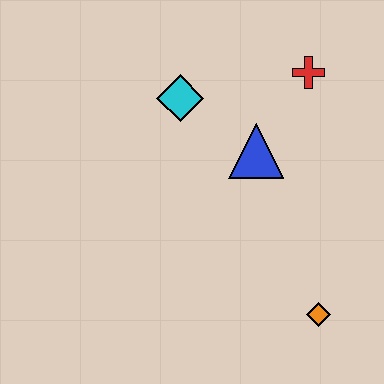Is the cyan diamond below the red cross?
Yes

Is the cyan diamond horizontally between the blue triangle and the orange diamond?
No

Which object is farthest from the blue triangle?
The orange diamond is farthest from the blue triangle.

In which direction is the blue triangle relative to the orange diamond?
The blue triangle is above the orange diamond.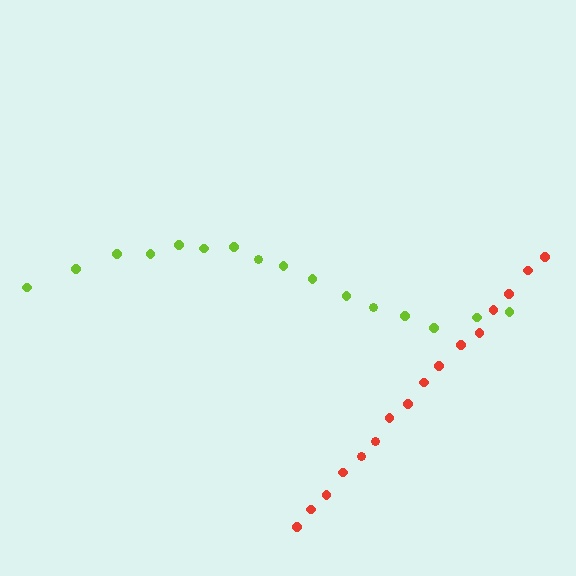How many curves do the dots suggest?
There are 2 distinct paths.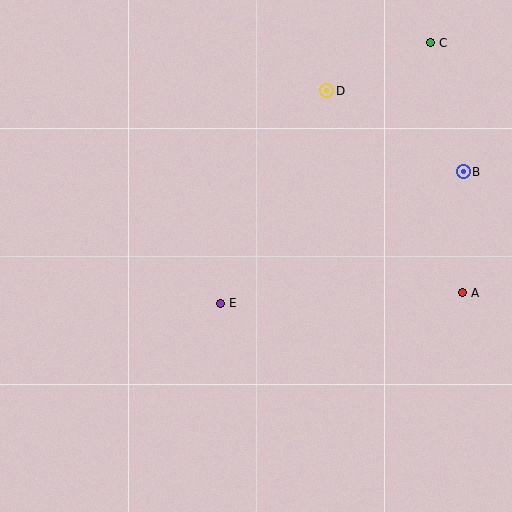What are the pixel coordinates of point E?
Point E is at (220, 303).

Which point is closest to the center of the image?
Point E at (220, 303) is closest to the center.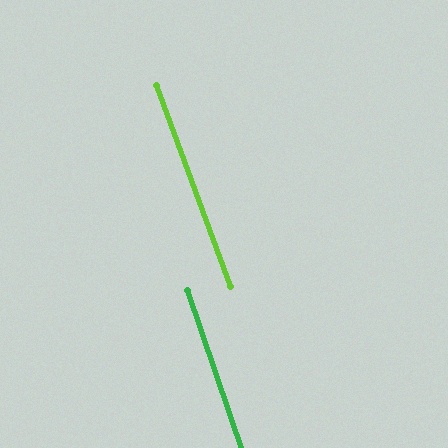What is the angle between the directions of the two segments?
Approximately 1 degree.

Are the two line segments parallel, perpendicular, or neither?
Parallel — their directions differ by only 1.4°.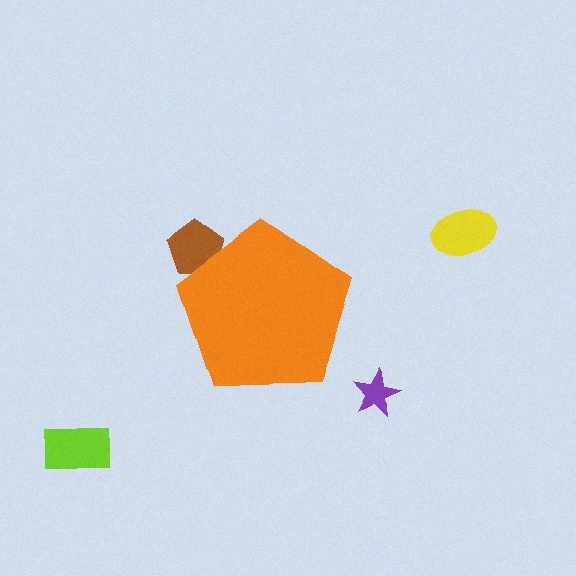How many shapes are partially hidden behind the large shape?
1 shape is partially hidden.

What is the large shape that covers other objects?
An orange pentagon.